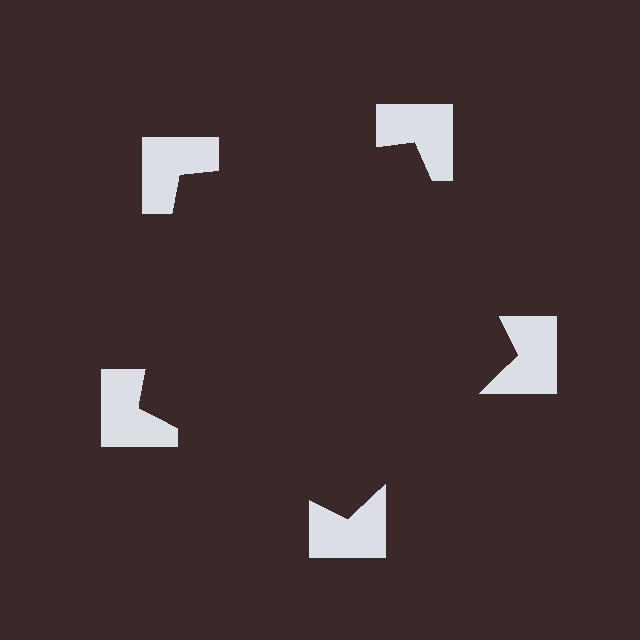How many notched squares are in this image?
There are 5 — one at each vertex of the illusory pentagon.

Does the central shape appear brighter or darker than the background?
It typically appears slightly darker than the background, even though no actual brightness change is drawn.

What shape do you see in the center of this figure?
An illusory pentagon — its edges are inferred from the aligned wedge cuts in the notched squares, not physically drawn.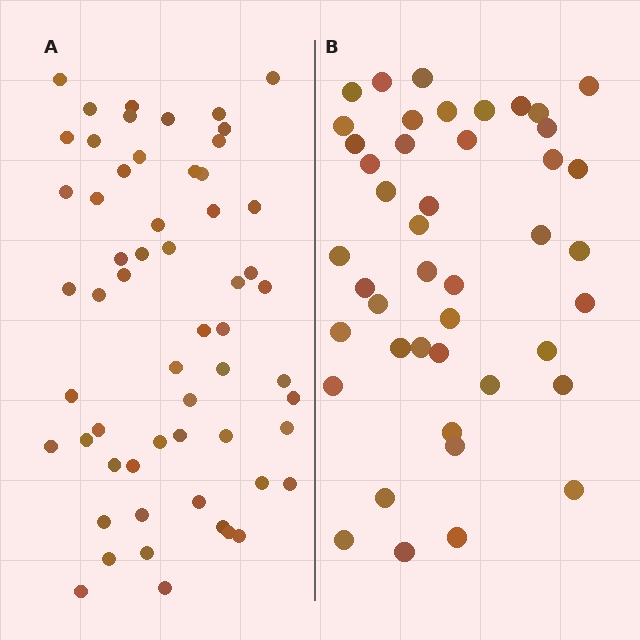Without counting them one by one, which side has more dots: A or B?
Region A (the left region) has more dots.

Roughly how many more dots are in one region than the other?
Region A has approximately 15 more dots than region B.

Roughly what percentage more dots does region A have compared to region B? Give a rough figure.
About 30% more.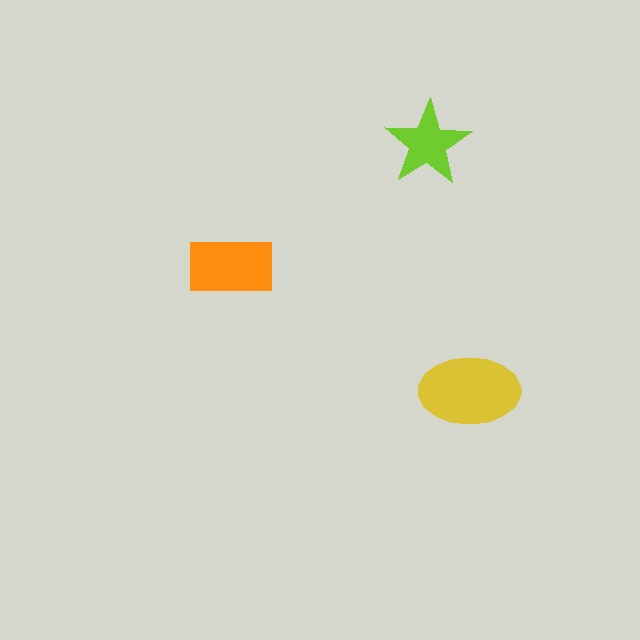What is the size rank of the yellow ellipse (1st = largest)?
1st.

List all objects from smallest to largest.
The lime star, the orange rectangle, the yellow ellipse.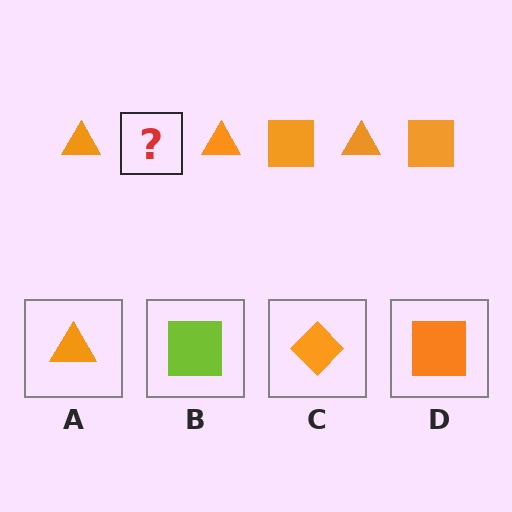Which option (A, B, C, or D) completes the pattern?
D.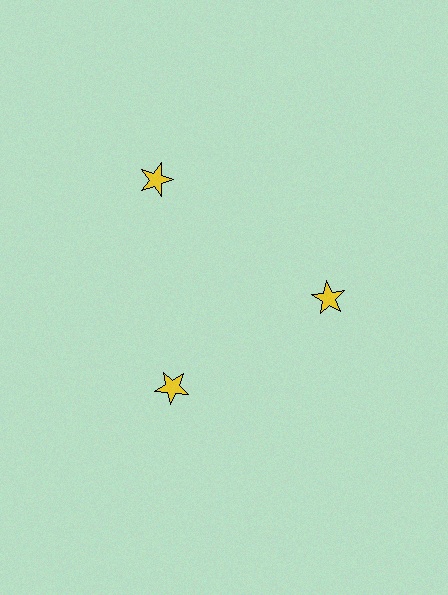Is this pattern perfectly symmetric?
No. The 3 yellow stars are arranged in a ring, but one element near the 11 o'clock position is pushed outward from the center, breaking the 3-fold rotational symmetry.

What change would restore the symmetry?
The symmetry would be restored by moving it inward, back onto the ring so that all 3 stars sit at equal angles and equal distance from the center.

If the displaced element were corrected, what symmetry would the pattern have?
It would have 3-fold rotational symmetry — the pattern would map onto itself every 120 degrees.